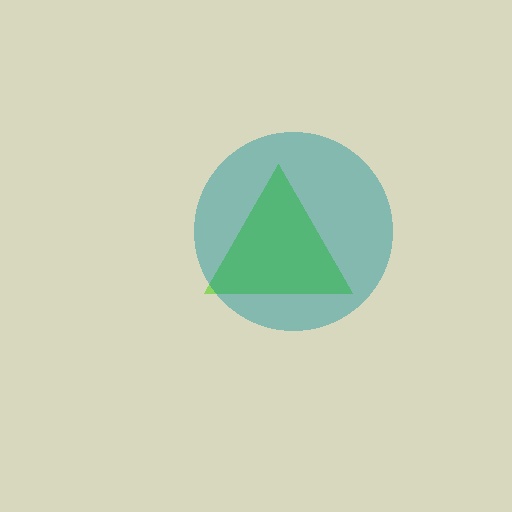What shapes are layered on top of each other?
The layered shapes are: a lime triangle, a teal circle.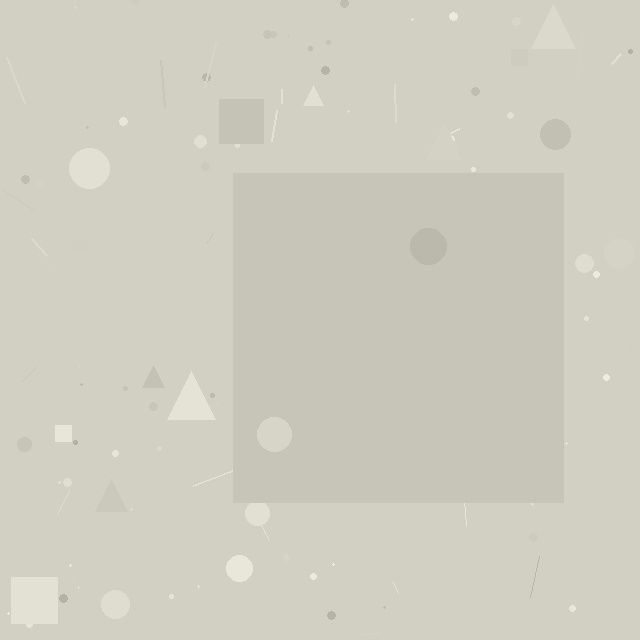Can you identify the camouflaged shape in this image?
The camouflaged shape is a square.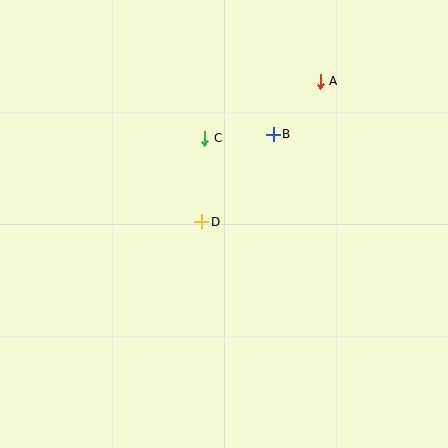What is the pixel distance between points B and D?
The distance between B and D is 113 pixels.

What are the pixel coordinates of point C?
Point C is at (205, 138).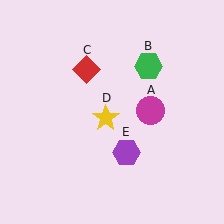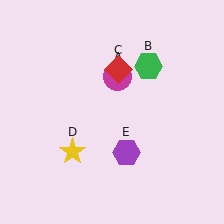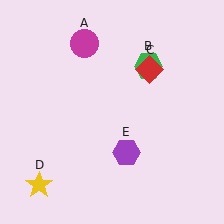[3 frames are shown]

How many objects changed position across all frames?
3 objects changed position: magenta circle (object A), red diamond (object C), yellow star (object D).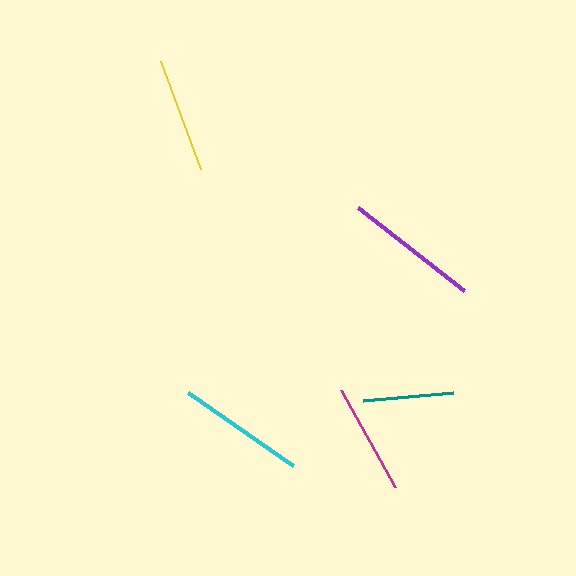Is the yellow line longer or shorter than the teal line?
The yellow line is longer than the teal line.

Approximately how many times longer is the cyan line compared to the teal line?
The cyan line is approximately 1.4 times the length of the teal line.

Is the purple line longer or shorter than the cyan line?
The purple line is longer than the cyan line.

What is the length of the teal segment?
The teal segment is approximately 90 pixels long.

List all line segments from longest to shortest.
From longest to shortest: purple, cyan, yellow, magenta, teal.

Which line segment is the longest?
The purple line is the longest at approximately 135 pixels.